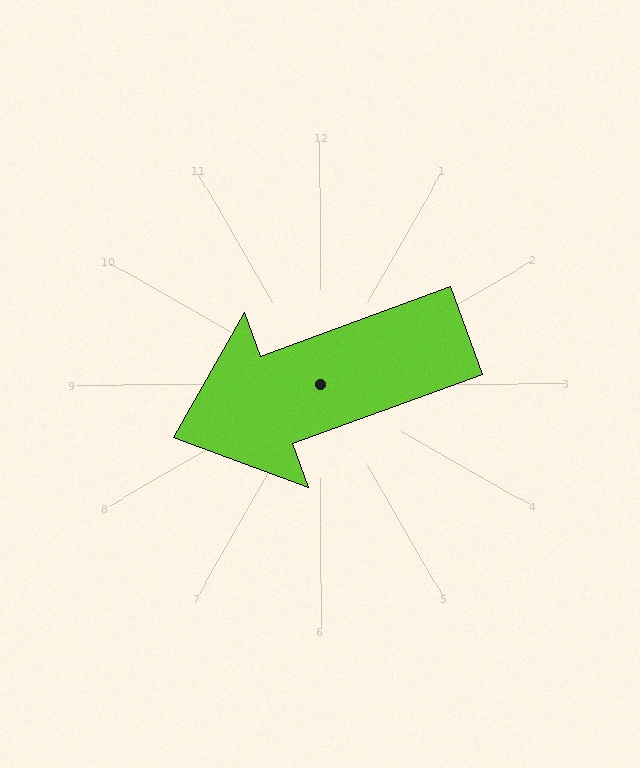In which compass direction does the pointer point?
West.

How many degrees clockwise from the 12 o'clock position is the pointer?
Approximately 250 degrees.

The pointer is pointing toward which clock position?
Roughly 8 o'clock.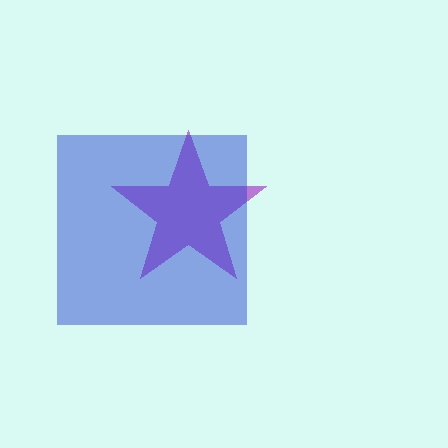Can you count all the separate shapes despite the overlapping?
Yes, there are 2 separate shapes.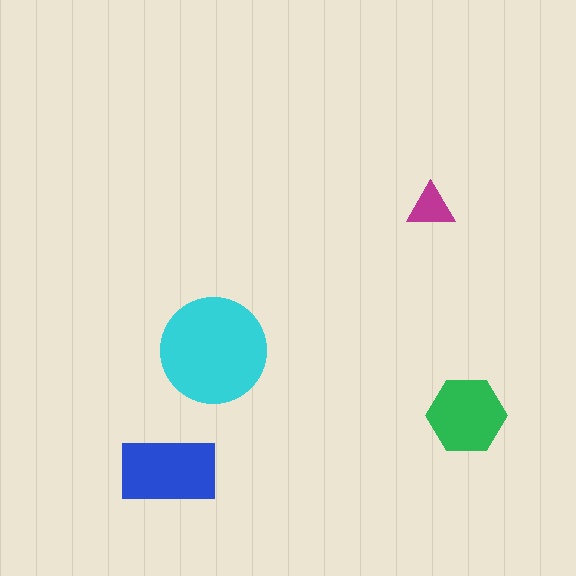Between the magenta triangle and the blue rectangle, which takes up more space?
The blue rectangle.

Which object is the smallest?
The magenta triangle.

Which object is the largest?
The cyan circle.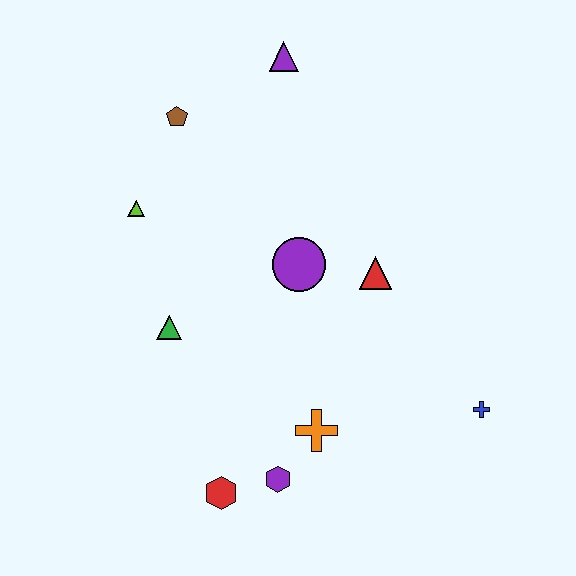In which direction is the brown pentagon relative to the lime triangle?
The brown pentagon is above the lime triangle.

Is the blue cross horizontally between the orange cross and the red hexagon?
No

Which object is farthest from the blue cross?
The brown pentagon is farthest from the blue cross.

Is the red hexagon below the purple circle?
Yes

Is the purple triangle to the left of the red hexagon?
No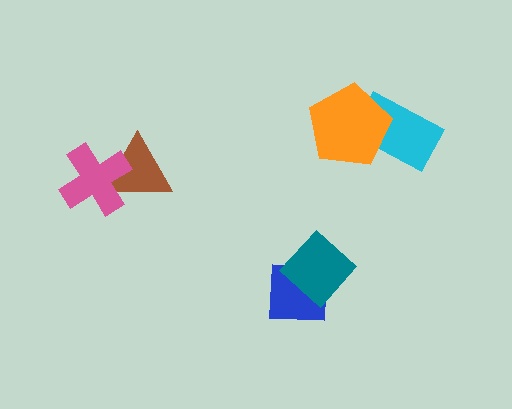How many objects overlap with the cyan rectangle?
1 object overlaps with the cyan rectangle.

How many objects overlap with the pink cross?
1 object overlaps with the pink cross.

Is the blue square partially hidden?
Yes, it is partially covered by another shape.